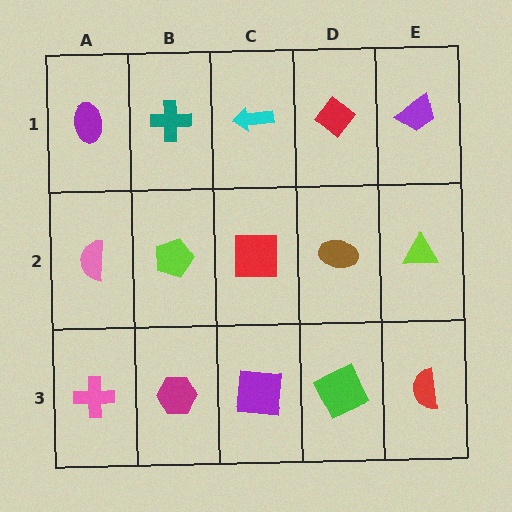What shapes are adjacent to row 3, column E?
A lime triangle (row 2, column E), a green square (row 3, column D).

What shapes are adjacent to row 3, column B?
A lime pentagon (row 2, column B), a pink cross (row 3, column A), a purple square (row 3, column C).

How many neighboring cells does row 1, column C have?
3.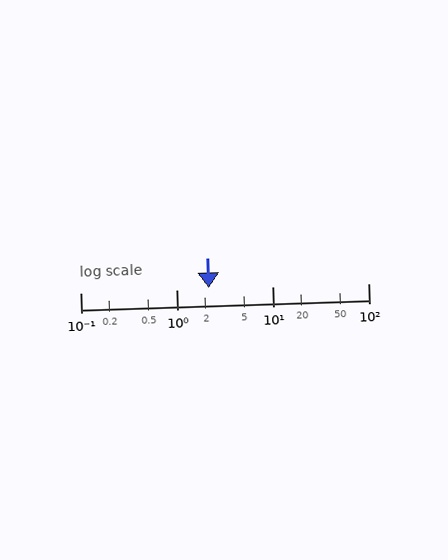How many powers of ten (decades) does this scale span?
The scale spans 3 decades, from 0.1 to 100.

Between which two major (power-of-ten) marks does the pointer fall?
The pointer is between 1 and 10.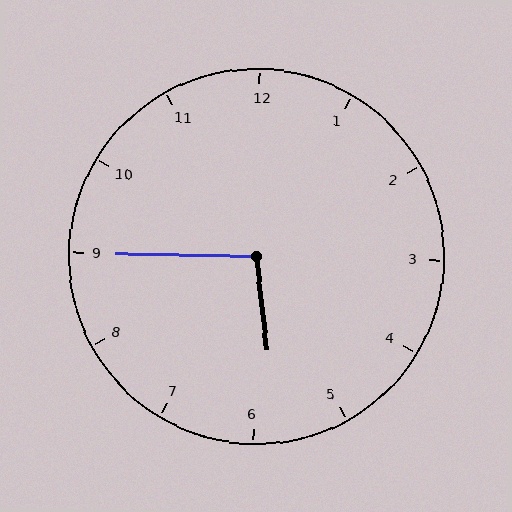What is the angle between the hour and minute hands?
Approximately 98 degrees.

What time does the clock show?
5:45.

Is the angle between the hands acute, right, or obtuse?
It is obtuse.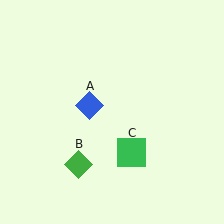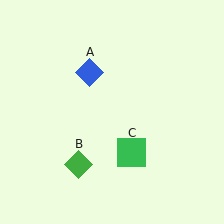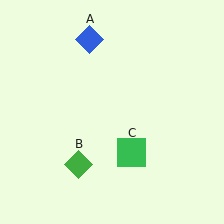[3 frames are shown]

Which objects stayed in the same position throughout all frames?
Green diamond (object B) and green square (object C) remained stationary.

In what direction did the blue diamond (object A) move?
The blue diamond (object A) moved up.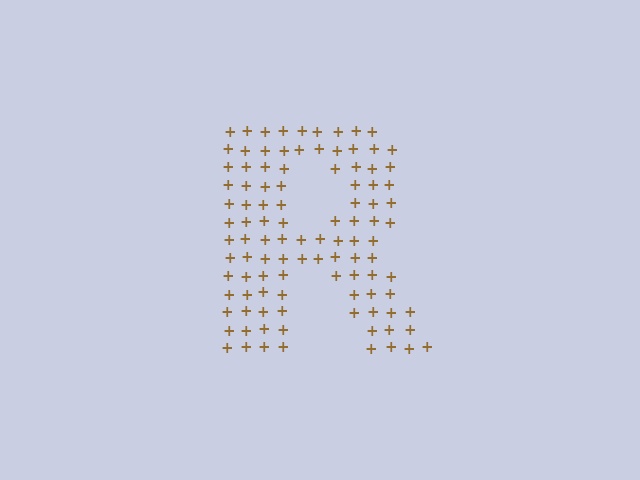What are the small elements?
The small elements are plus signs.